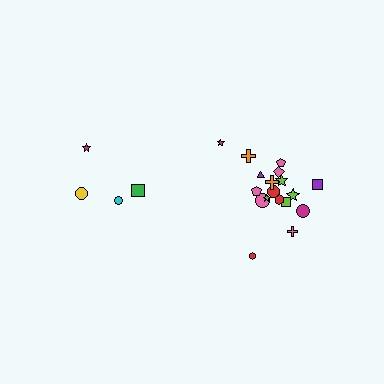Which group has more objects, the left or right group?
The right group.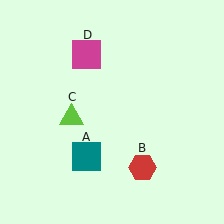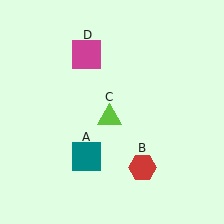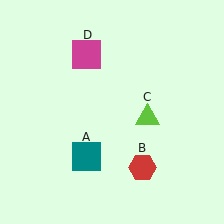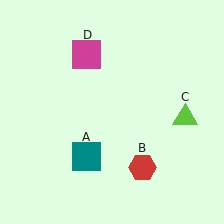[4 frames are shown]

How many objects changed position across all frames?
1 object changed position: lime triangle (object C).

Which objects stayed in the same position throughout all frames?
Teal square (object A) and red hexagon (object B) and magenta square (object D) remained stationary.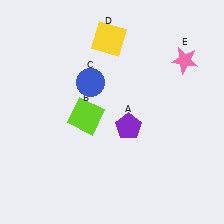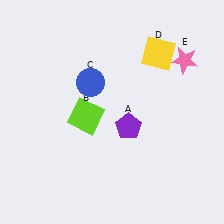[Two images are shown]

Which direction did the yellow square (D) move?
The yellow square (D) moved right.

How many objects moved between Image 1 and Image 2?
1 object moved between the two images.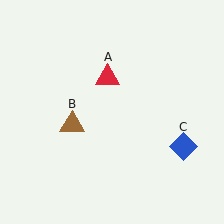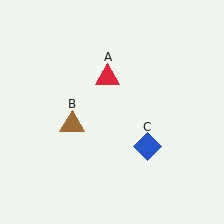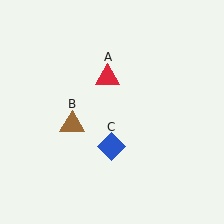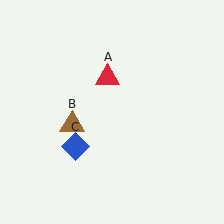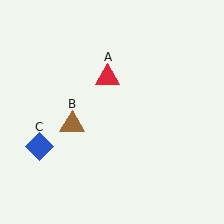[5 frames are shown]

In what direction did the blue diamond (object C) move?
The blue diamond (object C) moved left.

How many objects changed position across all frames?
1 object changed position: blue diamond (object C).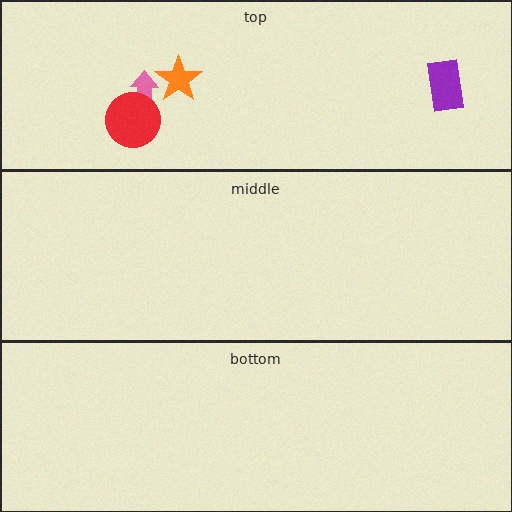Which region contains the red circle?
The top region.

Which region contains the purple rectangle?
The top region.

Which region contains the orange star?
The top region.